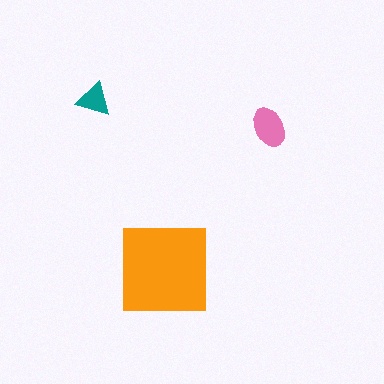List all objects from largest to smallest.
The orange square, the pink ellipse, the teal triangle.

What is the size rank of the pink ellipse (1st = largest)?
2nd.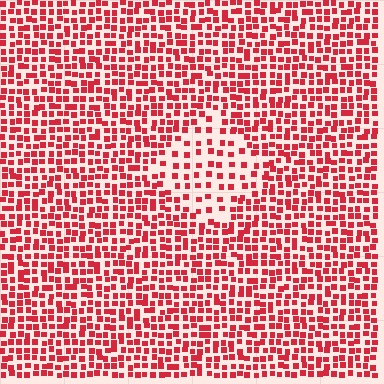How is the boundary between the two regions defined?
The boundary is defined by a change in element density (approximately 2.1x ratio). All elements are the same color, size, and shape.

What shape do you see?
I see a diamond.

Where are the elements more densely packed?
The elements are more densely packed outside the diamond boundary.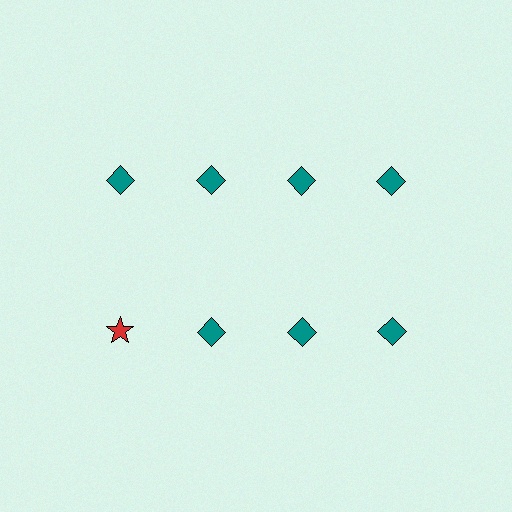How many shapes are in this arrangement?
There are 8 shapes arranged in a grid pattern.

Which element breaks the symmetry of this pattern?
The red star in the second row, leftmost column breaks the symmetry. All other shapes are teal diamonds.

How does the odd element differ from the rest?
It differs in both color (red instead of teal) and shape (star instead of diamond).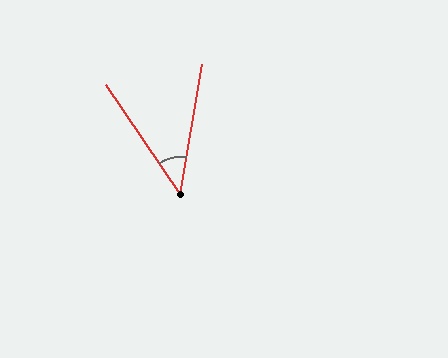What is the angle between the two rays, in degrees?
Approximately 44 degrees.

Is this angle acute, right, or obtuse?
It is acute.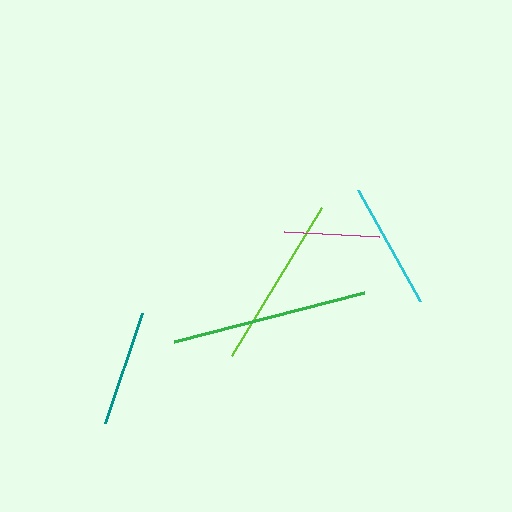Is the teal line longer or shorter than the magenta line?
The teal line is longer than the magenta line.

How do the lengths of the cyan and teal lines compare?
The cyan and teal lines are approximately the same length.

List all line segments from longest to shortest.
From longest to shortest: green, lime, cyan, teal, magenta.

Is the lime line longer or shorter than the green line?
The green line is longer than the lime line.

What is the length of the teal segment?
The teal segment is approximately 116 pixels long.